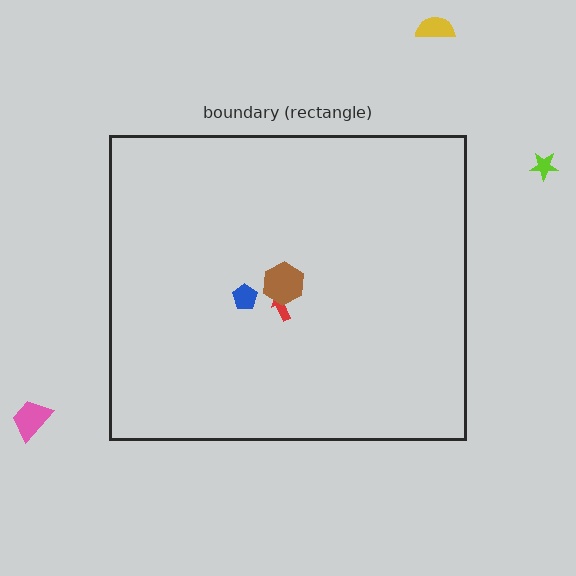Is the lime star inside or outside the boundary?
Outside.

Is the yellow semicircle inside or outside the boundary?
Outside.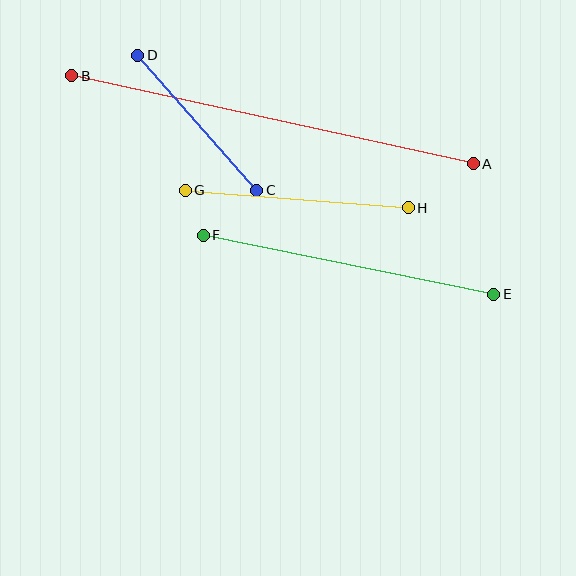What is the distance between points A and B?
The distance is approximately 411 pixels.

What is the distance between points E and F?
The distance is approximately 297 pixels.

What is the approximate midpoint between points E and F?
The midpoint is at approximately (348, 265) pixels.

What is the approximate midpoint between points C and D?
The midpoint is at approximately (197, 123) pixels.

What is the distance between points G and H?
The distance is approximately 224 pixels.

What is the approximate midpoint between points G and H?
The midpoint is at approximately (297, 199) pixels.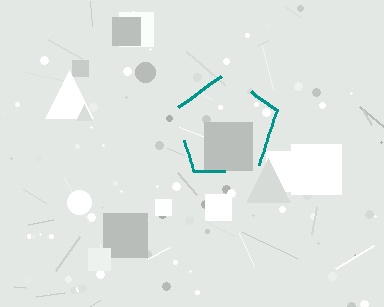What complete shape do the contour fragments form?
The contour fragments form a pentagon.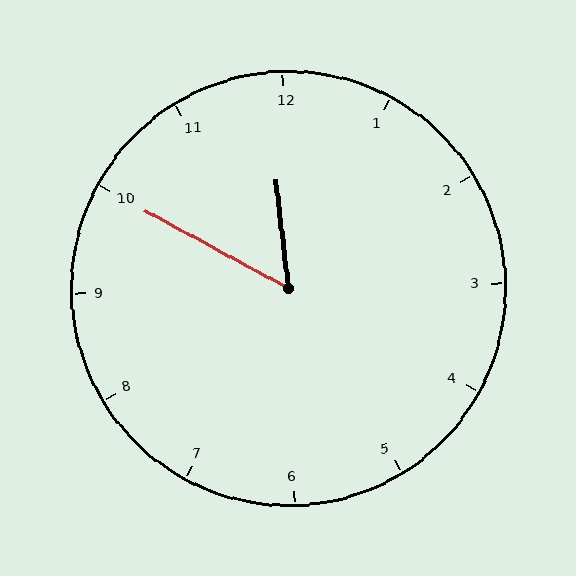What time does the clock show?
11:50.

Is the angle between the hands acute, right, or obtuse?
It is acute.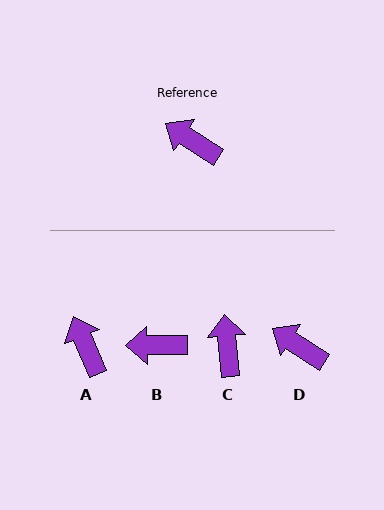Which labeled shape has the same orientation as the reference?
D.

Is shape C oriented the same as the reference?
No, it is off by about 52 degrees.